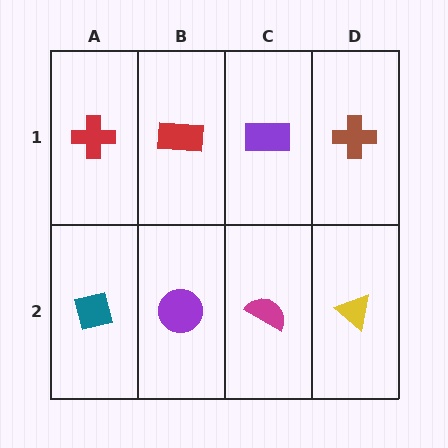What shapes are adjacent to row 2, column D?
A brown cross (row 1, column D), a magenta semicircle (row 2, column C).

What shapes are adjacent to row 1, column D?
A yellow triangle (row 2, column D), a purple rectangle (row 1, column C).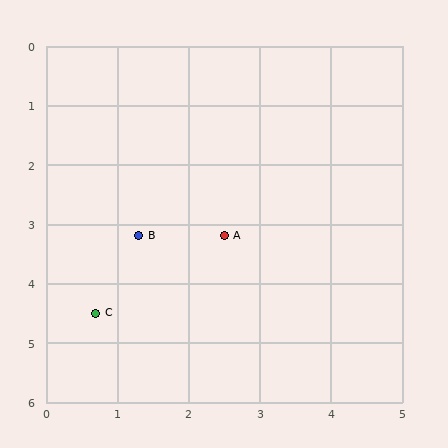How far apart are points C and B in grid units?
Points C and B are about 1.4 grid units apart.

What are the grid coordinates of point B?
Point B is at approximately (1.3, 3.2).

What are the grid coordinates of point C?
Point C is at approximately (0.7, 4.5).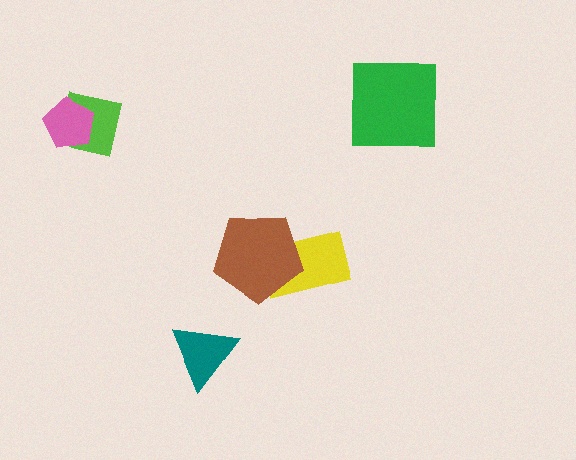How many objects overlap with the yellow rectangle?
1 object overlaps with the yellow rectangle.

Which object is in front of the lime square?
The pink pentagon is in front of the lime square.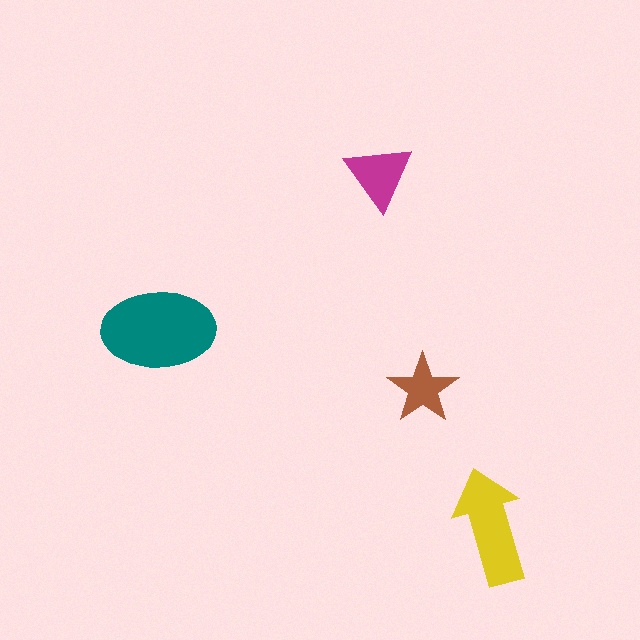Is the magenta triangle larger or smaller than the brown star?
Larger.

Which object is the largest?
The teal ellipse.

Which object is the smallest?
The brown star.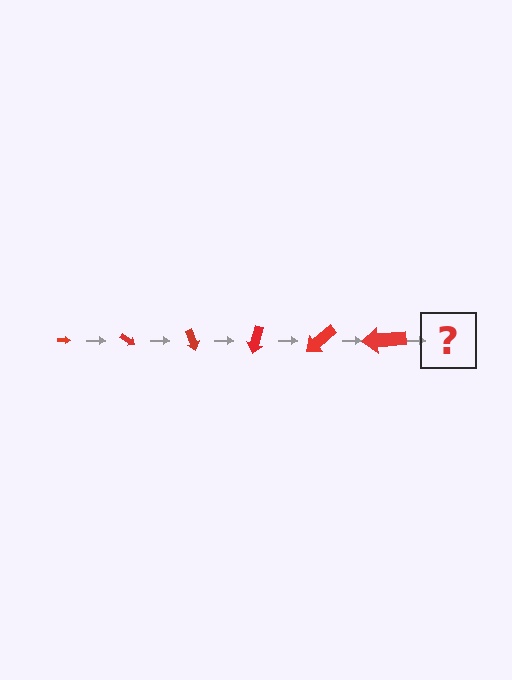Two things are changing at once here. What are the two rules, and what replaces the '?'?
The two rules are that the arrow grows larger each step and it rotates 35 degrees each step. The '?' should be an arrow, larger than the previous one and rotated 210 degrees from the start.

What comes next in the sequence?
The next element should be an arrow, larger than the previous one and rotated 210 degrees from the start.